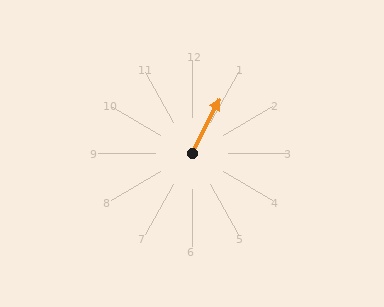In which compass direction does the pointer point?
Northeast.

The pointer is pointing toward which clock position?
Roughly 1 o'clock.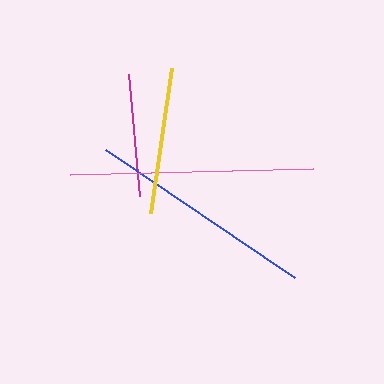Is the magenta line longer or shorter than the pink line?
The pink line is longer than the magenta line.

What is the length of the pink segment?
The pink segment is approximately 243 pixels long.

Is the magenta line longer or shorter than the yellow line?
The yellow line is longer than the magenta line.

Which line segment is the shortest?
The magenta line is the shortest at approximately 122 pixels.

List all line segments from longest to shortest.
From longest to shortest: pink, blue, yellow, magenta.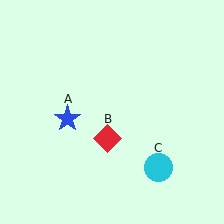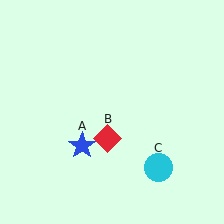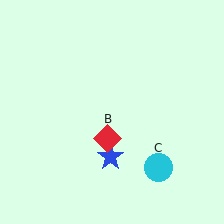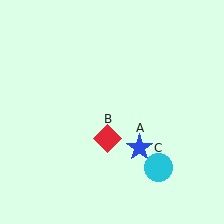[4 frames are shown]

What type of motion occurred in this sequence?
The blue star (object A) rotated counterclockwise around the center of the scene.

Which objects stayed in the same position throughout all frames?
Red diamond (object B) and cyan circle (object C) remained stationary.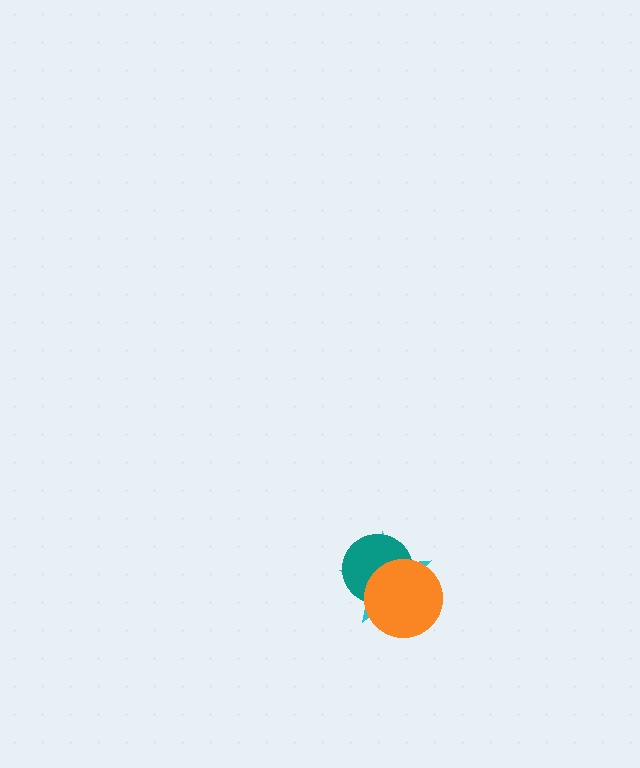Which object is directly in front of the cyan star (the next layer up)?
The teal circle is directly in front of the cyan star.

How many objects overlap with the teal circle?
2 objects overlap with the teal circle.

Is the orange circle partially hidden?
No, no other shape covers it.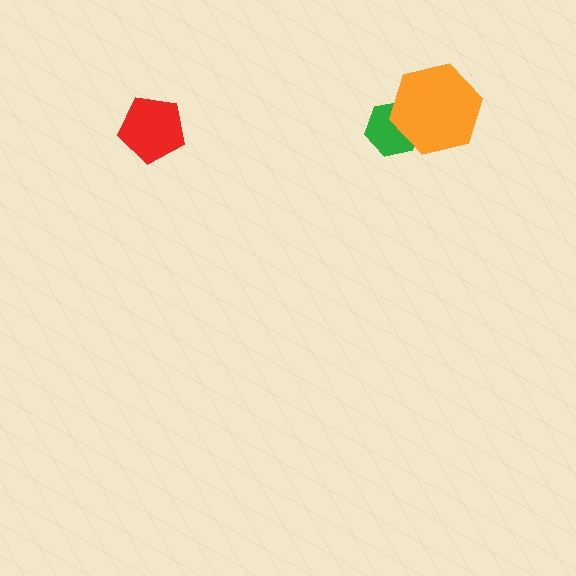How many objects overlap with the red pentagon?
0 objects overlap with the red pentagon.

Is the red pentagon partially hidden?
No, no other shape covers it.